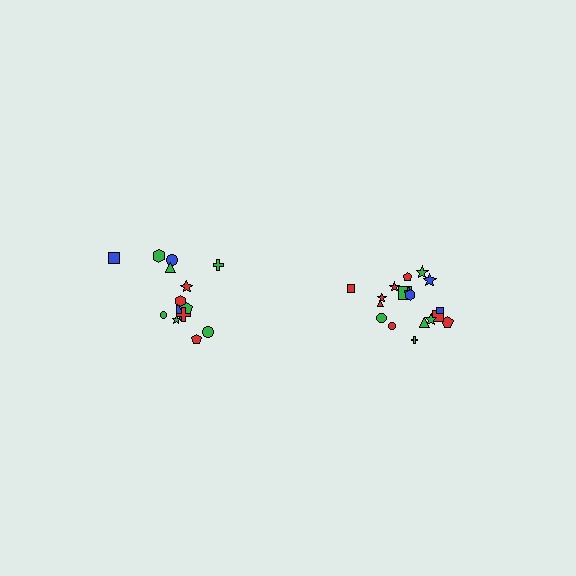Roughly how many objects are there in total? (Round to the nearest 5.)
Roughly 35 objects in total.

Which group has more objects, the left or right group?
The right group.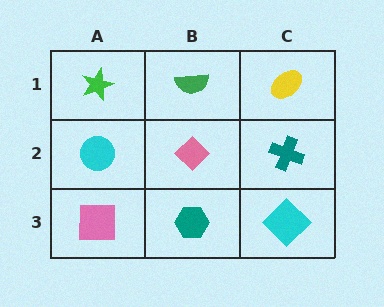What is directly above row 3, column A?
A cyan circle.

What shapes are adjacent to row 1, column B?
A pink diamond (row 2, column B), a green star (row 1, column A), a yellow ellipse (row 1, column C).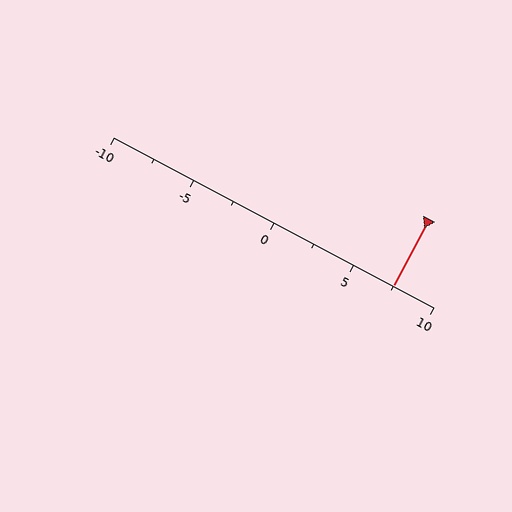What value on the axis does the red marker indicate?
The marker indicates approximately 7.5.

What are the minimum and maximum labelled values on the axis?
The axis runs from -10 to 10.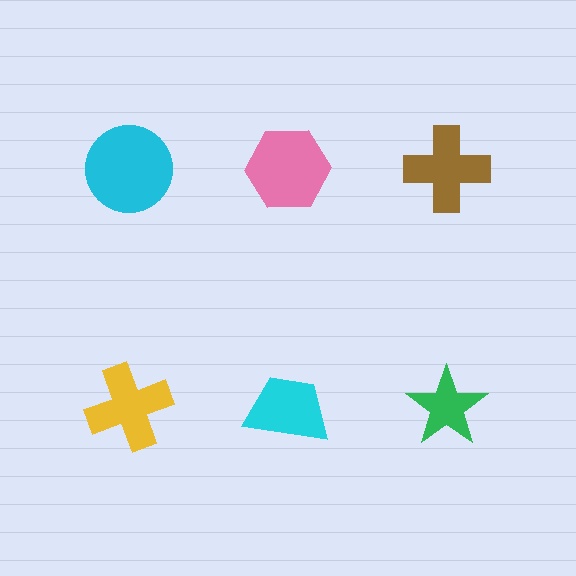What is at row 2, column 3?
A green star.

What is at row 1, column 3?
A brown cross.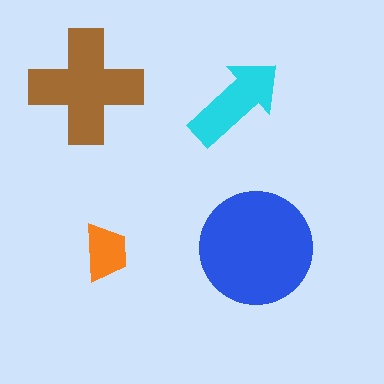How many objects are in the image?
There are 4 objects in the image.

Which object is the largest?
The blue circle.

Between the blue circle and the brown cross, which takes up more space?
The blue circle.